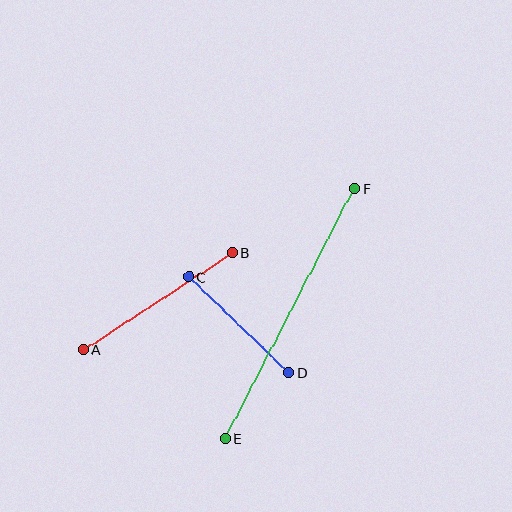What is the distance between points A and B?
The distance is approximately 178 pixels.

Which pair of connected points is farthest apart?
Points E and F are farthest apart.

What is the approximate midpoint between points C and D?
The midpoint is at approximately (239, 325) pixels.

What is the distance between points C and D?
The distance is approximately 138 pixels.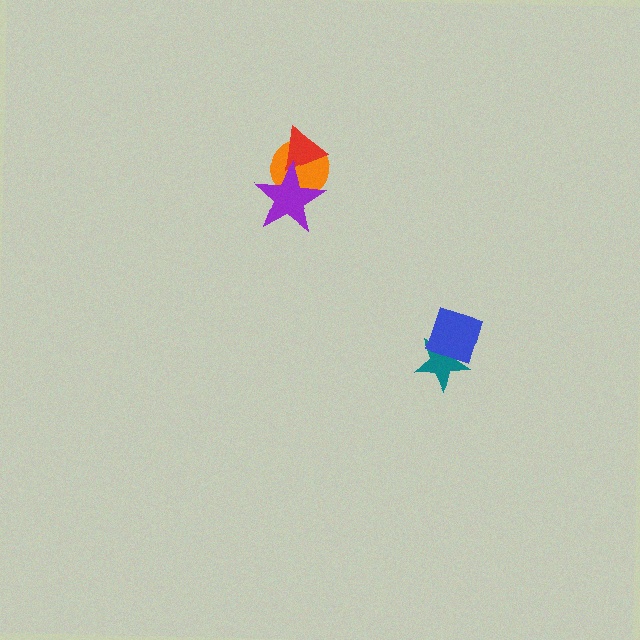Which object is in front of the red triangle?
The purple star is in front of the red triangle.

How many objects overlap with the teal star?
1 object overlaps with the teal star.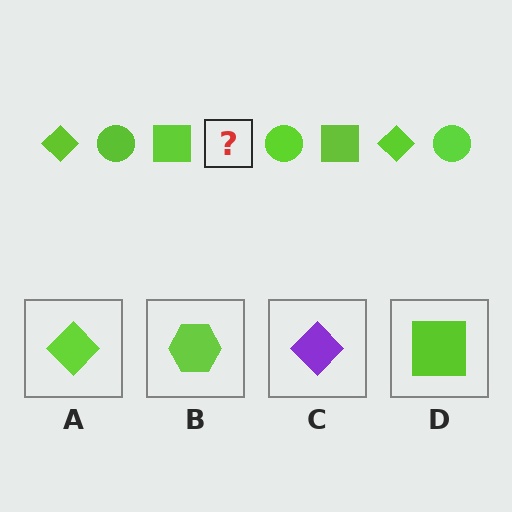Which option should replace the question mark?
Option A.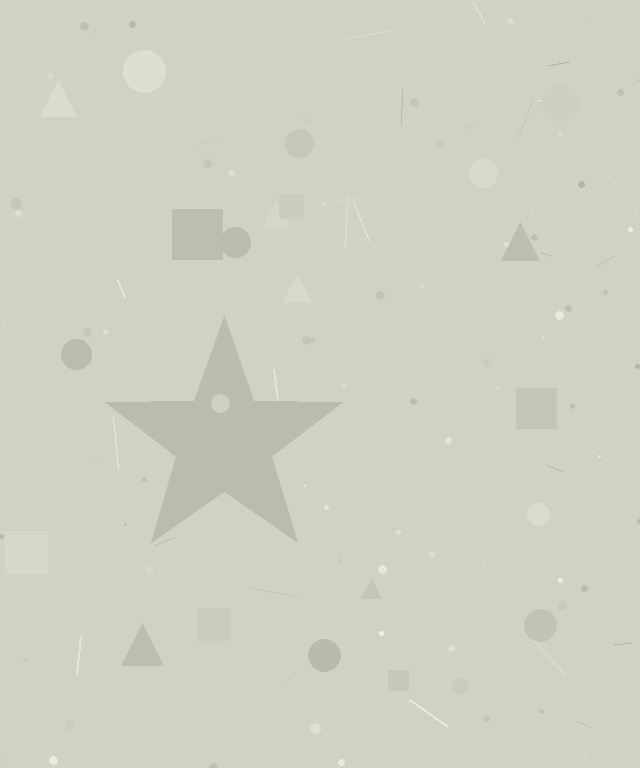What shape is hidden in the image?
A star is hidden in the image.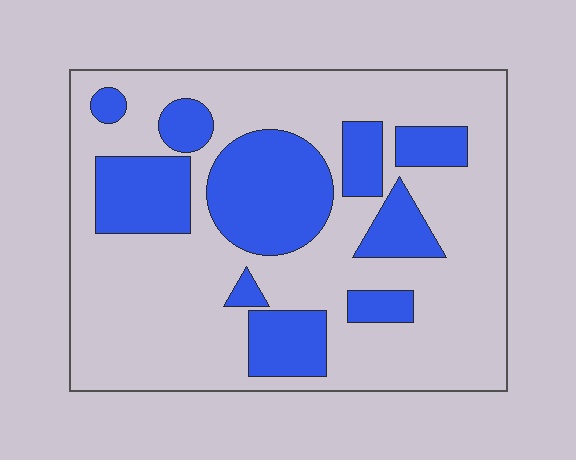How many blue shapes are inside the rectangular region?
10.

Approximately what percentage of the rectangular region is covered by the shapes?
Approximately 30%.